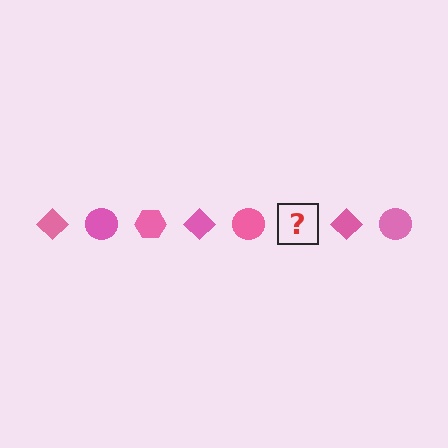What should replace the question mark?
The question mark should be replaced with a pink hexagon.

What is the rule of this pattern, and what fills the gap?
The rule is that the pattern cycles through diamond, circle, hexagon shapes in pink. The gap should be filled with a pink hexagon.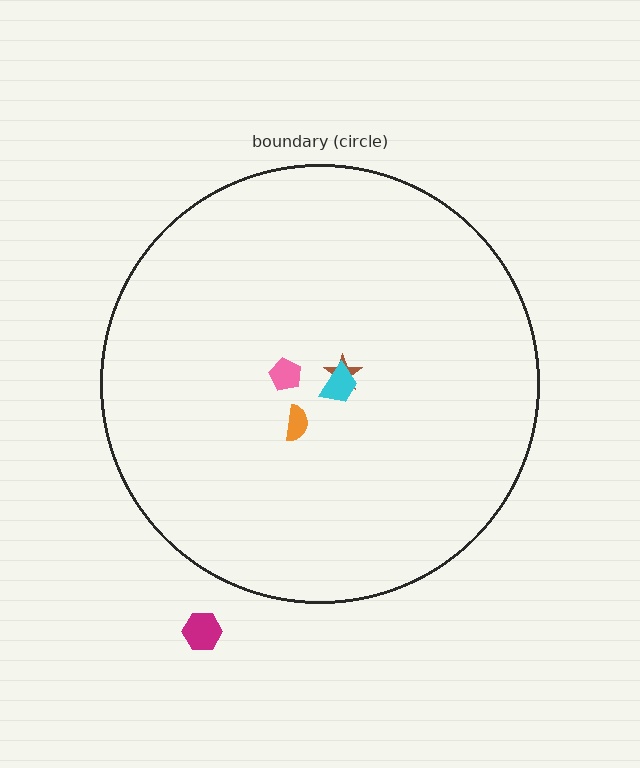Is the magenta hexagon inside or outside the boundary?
Outside.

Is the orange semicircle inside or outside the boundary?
Inside.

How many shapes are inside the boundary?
4 inside, 1 outside.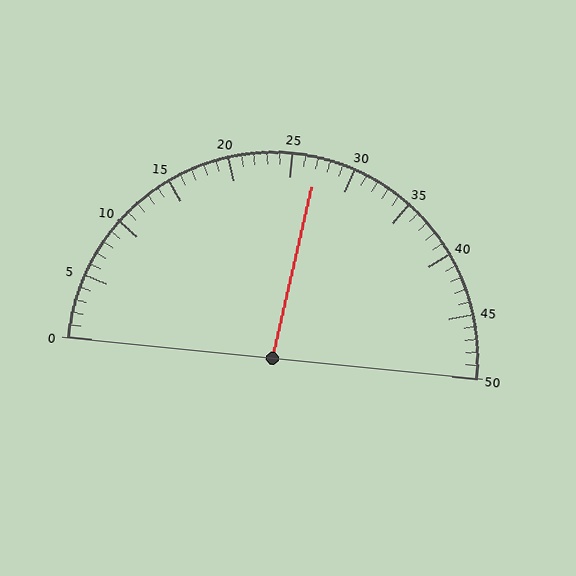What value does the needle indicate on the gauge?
The needle indicates approximately 27.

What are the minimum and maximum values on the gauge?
The gauge ranges from 0 to 50.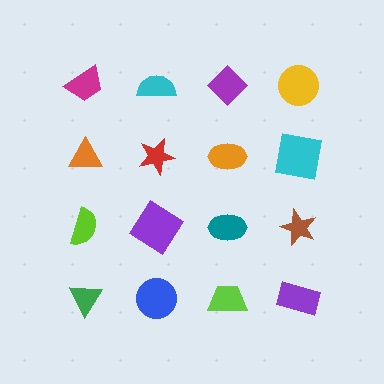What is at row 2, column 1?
An orange triangle.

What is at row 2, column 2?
A red star.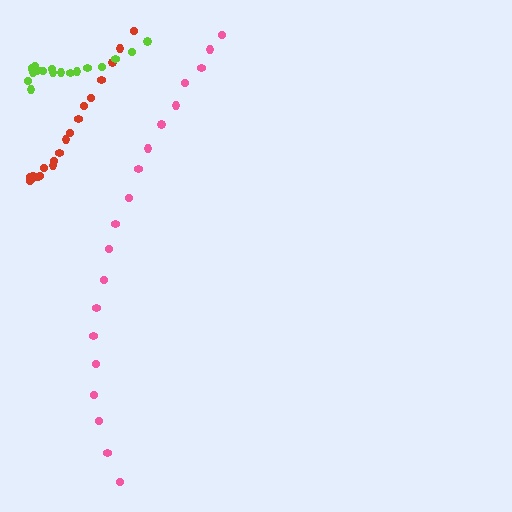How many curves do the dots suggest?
There are 3 distinct paths.